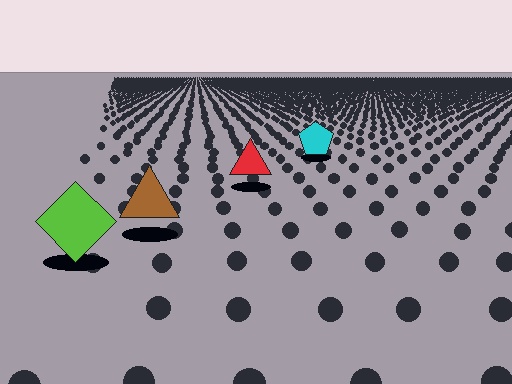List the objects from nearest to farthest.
From nearest to farthest: the lime diamond, the brown triangle, the red triangle, the cyan pentagon.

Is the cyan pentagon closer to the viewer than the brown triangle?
No. The brown triangle is closer — you can tell from the texture gradient: the ground texture is coarser near it.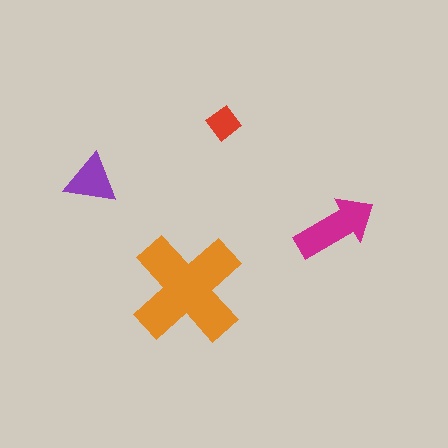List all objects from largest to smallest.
The orange cross, the magenta arrow, the purple triangle, the red diamond.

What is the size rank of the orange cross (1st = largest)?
1st.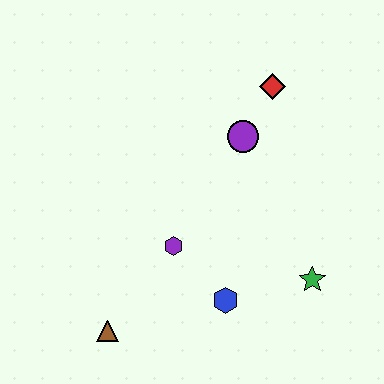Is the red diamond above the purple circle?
Yes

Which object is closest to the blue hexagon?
The purple hexagon is closest to the blue hexagon.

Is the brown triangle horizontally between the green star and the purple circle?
No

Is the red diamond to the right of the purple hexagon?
Yes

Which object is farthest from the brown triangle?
The red diamond is farthest from the brown triangle.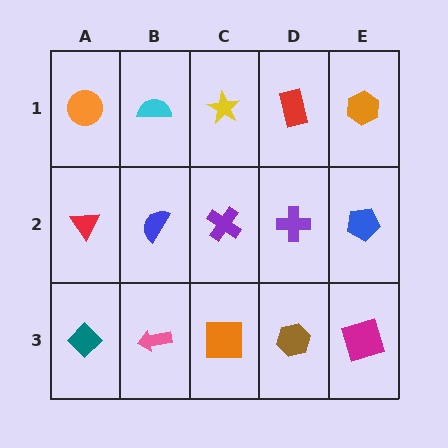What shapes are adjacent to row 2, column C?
A yellow star (row 1, column C), an orange square (row 3, column C), a blue semicircle (row 2, column B), a purple cross (row 2, column D).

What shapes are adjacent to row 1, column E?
A blue pentagon (row 2, column E), a red rectangle (row 1, column D).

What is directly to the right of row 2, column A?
A blue semicircle.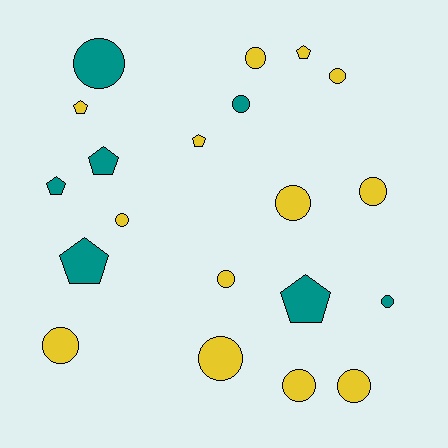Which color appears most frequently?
Yellow, with 13 objects.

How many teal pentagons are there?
There are 4 teal pentagons.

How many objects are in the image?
There are 20 objects.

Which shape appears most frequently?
Circle, with 13 objects.